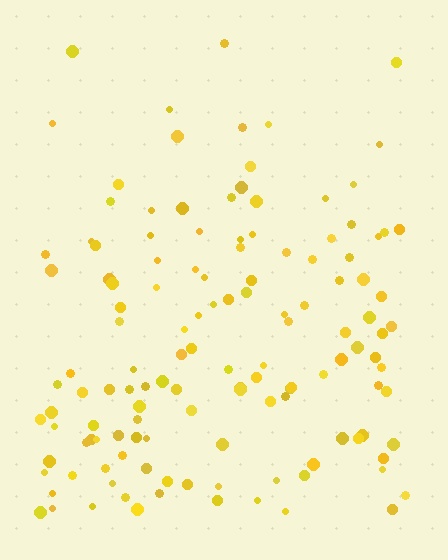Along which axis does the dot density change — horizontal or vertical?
Vertical.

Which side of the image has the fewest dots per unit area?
The top.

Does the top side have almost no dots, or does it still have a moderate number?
Still a moderate number, just noticeably fewer than the bottom.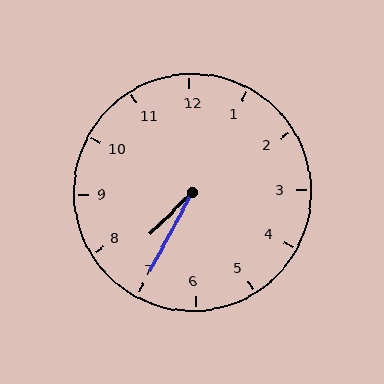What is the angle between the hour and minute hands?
Approximately 18 degrees.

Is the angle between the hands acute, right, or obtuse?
It is acute.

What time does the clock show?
7:35.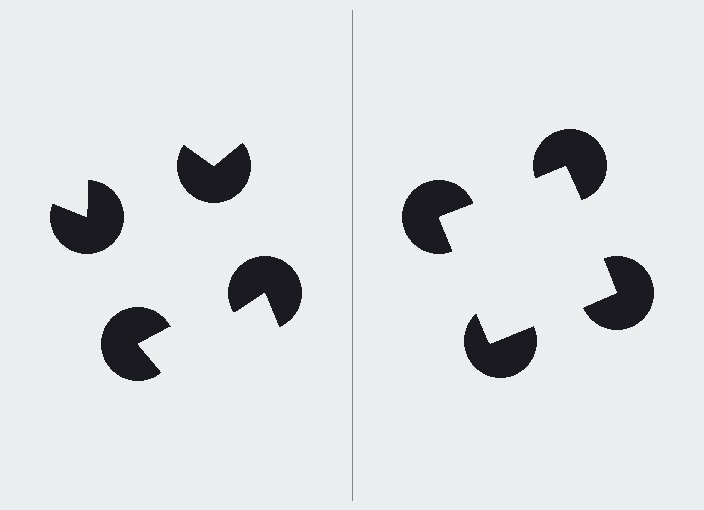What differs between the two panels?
The pac-man discs are positioned identically on both sides; only the wedge orientations differ. On the right they align to a square; on the left they are misaligned.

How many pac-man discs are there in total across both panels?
8 — 4 on each side.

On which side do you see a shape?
An illusory square appears on the right side. On the left side the wedge cuts are rotated, so no coherent shape forms.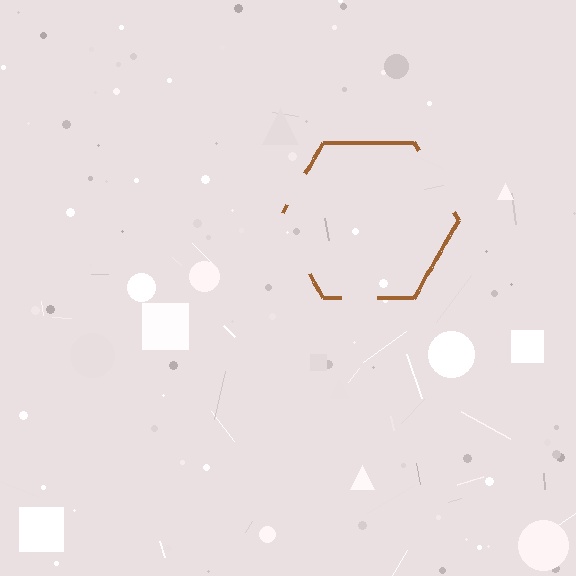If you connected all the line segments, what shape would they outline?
They would outline a hexagon.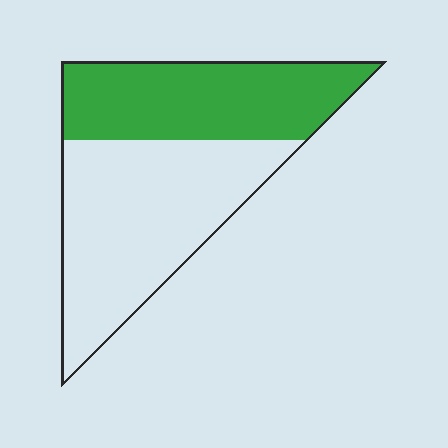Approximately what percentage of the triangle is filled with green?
Approximately 45%.